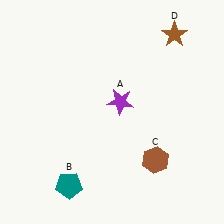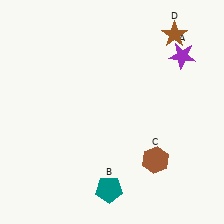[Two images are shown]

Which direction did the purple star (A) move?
The purple star (A) moved right.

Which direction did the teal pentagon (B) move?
The teal pentagon (B) moved right.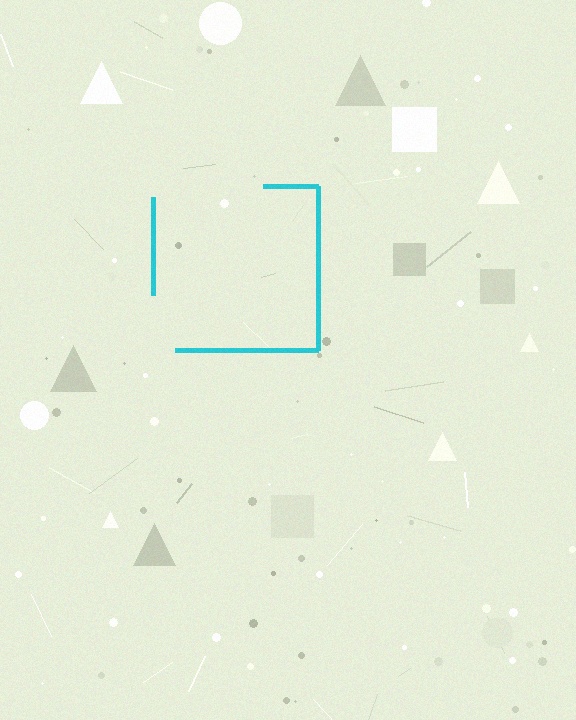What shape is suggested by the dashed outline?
The dashed outline suggests a square.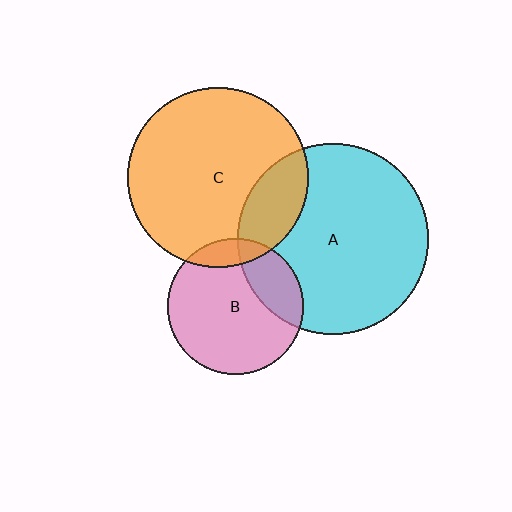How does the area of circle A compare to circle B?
Approximately 2.0 times.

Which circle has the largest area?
Circle A (cyan).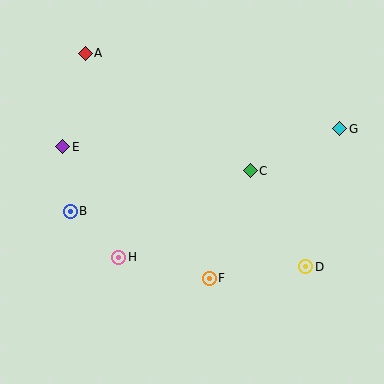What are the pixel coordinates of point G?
Point G is at (340, 129).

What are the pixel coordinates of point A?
Point A is at (85, 53).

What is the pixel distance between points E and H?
The distance between E and H is 124 pixels.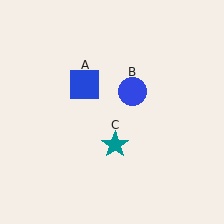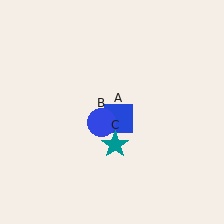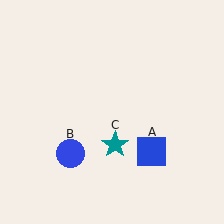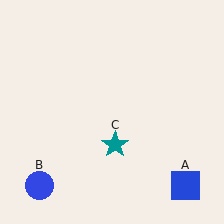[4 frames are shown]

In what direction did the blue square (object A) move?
The blue square (object A) moved down and to the right.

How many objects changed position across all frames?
2 objects changed position: blue square (object A), blue circle (object B).